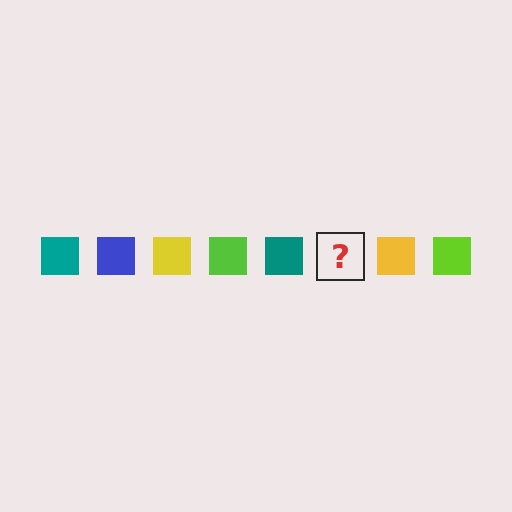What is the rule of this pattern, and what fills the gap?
The rule is that the pattern cycles through teal, blue, yellow, lime squares. The gap should be filled with a blue square.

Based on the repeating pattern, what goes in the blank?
The blank should be a blue square.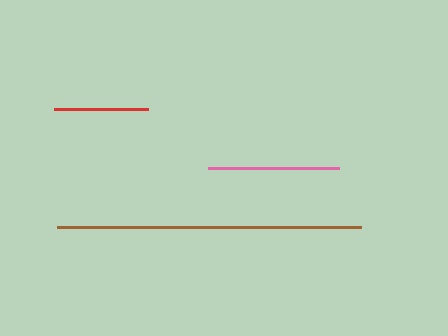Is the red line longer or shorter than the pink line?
The pink line is longer than the red line.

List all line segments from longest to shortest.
From longest to shortest: brown, pink, red.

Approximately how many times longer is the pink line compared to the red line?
The pink line is approximately 1.4 times the length of the red line.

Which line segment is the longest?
The brown line is the longest at approximately 304 pixels.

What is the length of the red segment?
The red segment is approximately 94 pixels long.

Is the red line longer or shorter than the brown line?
The brown line is longer than the red line.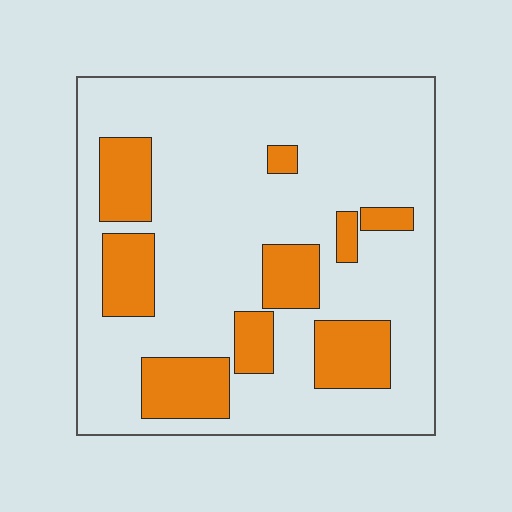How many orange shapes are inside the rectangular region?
9.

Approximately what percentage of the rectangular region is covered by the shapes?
Approximately 25%.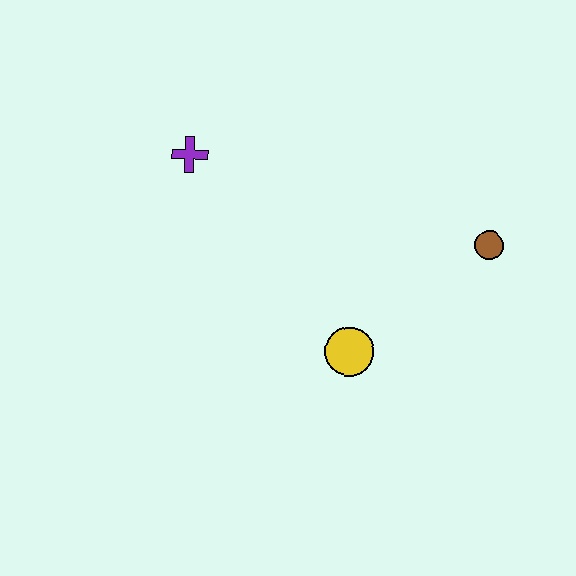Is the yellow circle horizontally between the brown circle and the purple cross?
Yes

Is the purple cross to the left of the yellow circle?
Yes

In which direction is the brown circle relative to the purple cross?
The brown circle is to the right of the purple cross.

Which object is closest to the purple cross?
The yellow circle is closest to the purple cross.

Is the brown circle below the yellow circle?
No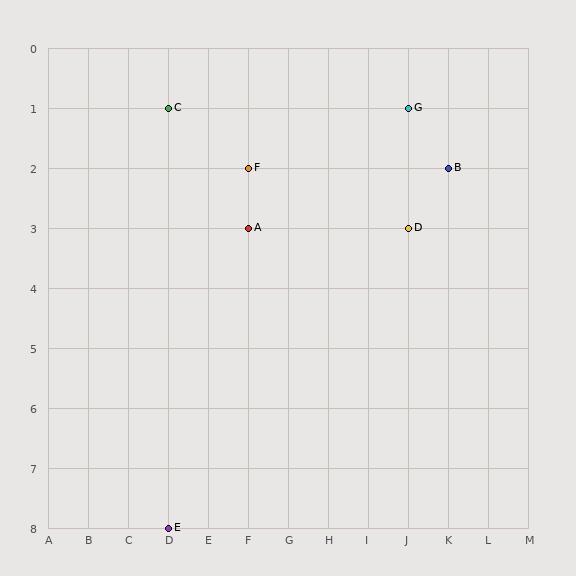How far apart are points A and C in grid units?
Points A and C are 2 columns and 2 rows apart (about 2.8 grid units diagonally).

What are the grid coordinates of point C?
Point C is at grid coordinates (D, 1).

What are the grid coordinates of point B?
Point B is at grid coordinates (K, 2).